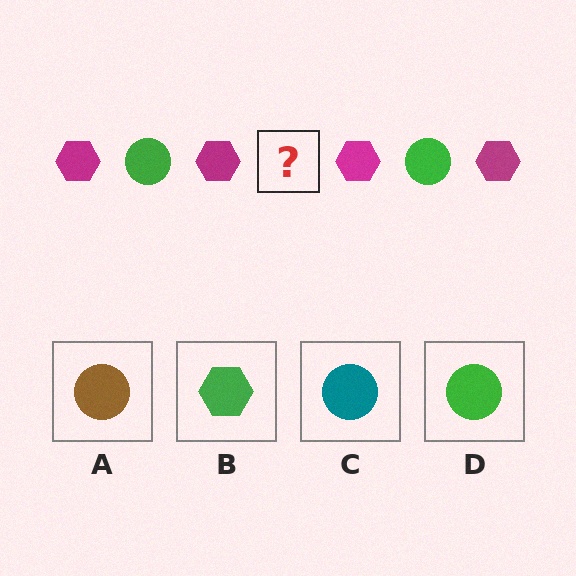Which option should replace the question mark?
Option D.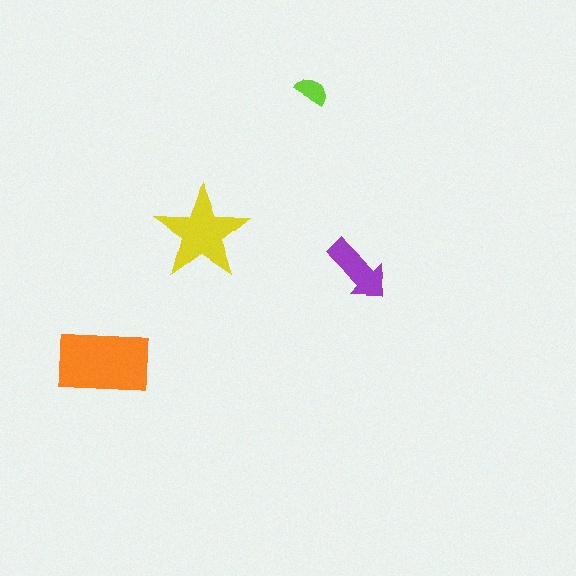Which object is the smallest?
The lime semicircle.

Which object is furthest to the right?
The purple arrow is rightmost.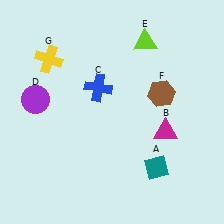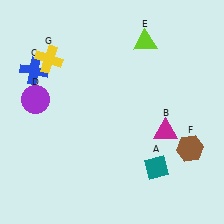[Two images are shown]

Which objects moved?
The objects that moved are: the blue cross (C), the brown hexagon (F).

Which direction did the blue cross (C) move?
The blue cross (C) moved left.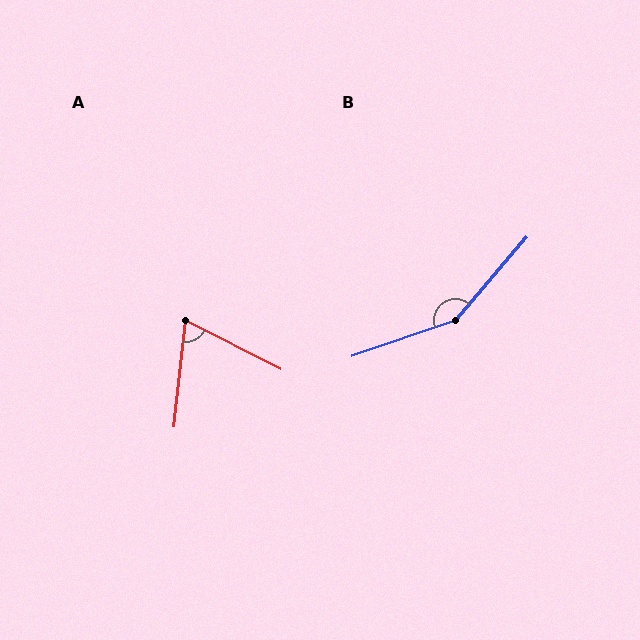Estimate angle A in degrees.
Approximately 69 degrees.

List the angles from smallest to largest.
A (69°), B (149°).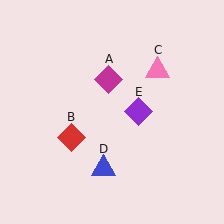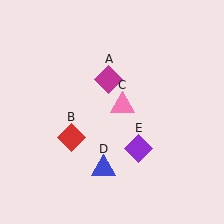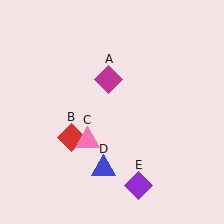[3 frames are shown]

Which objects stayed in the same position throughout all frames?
Magenta diamond (object A) and red diamond (object B) and blue triangle (object D) remained stationary.